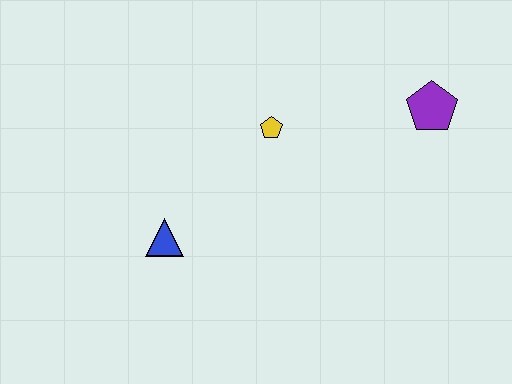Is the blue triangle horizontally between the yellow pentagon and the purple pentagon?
No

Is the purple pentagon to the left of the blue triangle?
No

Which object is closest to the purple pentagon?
The yellow pentagon is closest to the purple pentagon.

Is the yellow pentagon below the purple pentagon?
Yes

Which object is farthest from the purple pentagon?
The blue triangle is farthest from the purple pentagon.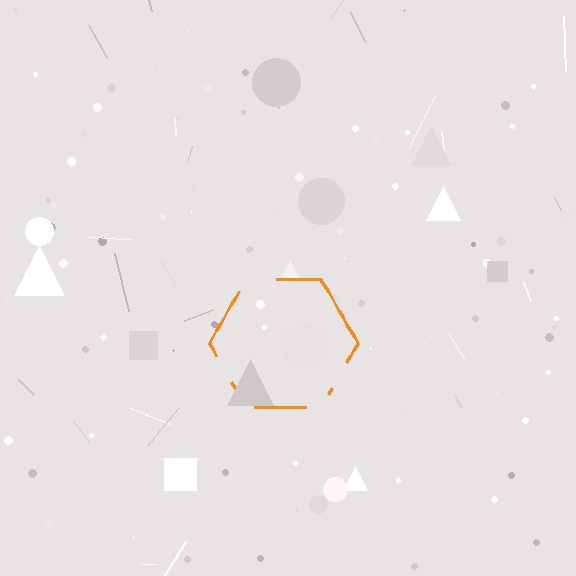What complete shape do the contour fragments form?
The contour fragments form a hexagon.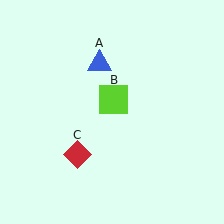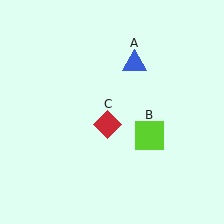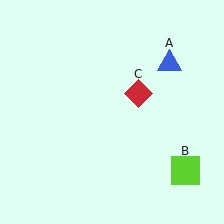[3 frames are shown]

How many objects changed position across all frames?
3 objects changed position: blue triangle (object A), lime square (object B), red diamond (object C).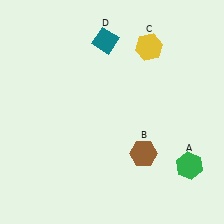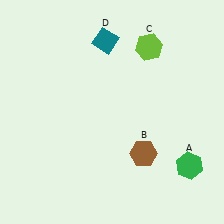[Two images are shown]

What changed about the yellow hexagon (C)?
In Image 1, C is yellow. In Image 2, it changed to lime.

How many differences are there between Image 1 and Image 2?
There is 1 difference between the two images.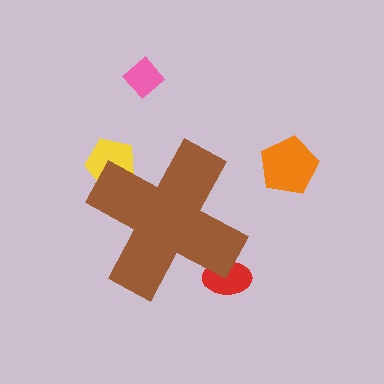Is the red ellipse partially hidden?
Yes, the red ellipse is partially hidden behind the brown cross.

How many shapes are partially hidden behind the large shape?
2 shapes are partially hidden.